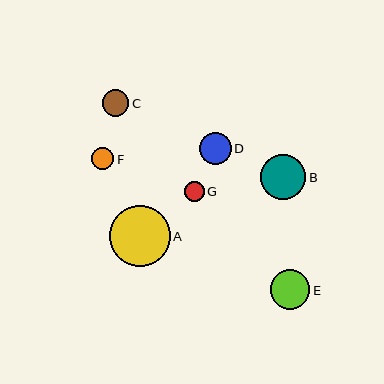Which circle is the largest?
Circle A is the largest with a size of approximately 61 pixels.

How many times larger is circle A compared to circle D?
Circle A is approximately 1.9 times the size of circle D.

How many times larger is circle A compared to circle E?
Circle A is approximately 1.5 times the size of circle E.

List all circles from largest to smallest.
From largest to smallest: A, B, E, D, C, F, G.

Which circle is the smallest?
Circle G is the smallest with a size of approximately 20 pixels.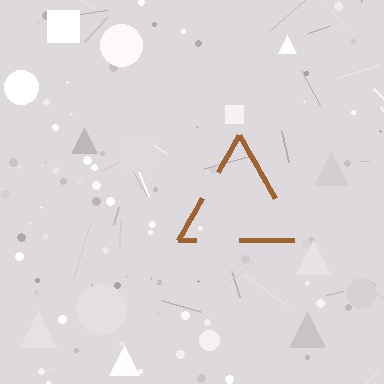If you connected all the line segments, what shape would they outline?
They would outline a triangle.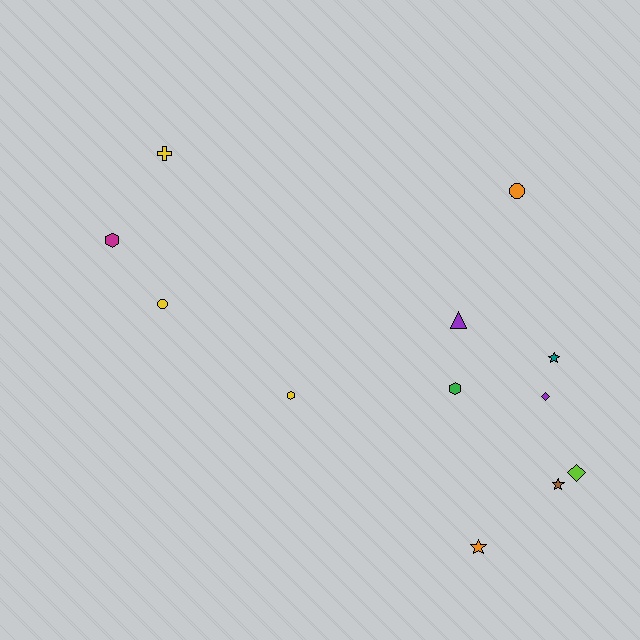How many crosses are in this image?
There is 1 cross.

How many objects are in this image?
There are 12 objects.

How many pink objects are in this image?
There are no pink objects.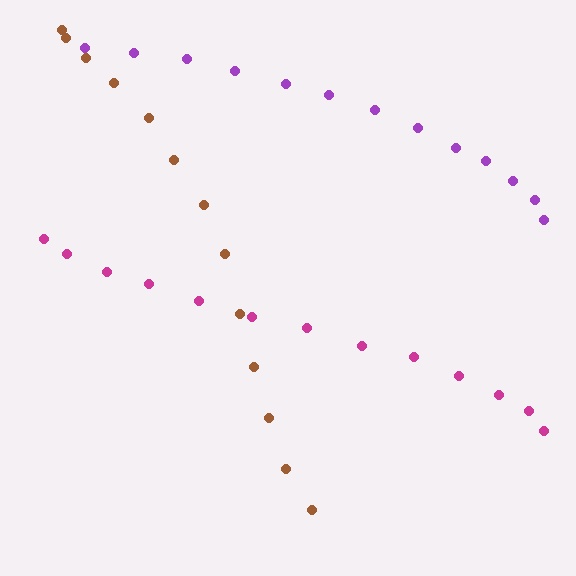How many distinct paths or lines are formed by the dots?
There are 3 distinct paths.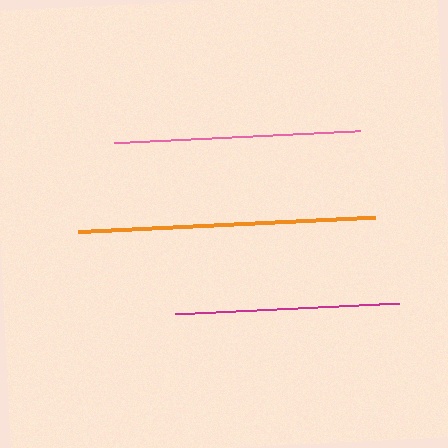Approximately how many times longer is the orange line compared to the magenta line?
The orange line is approximately 1.3 times the length of the magenta line.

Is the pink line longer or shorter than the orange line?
The orange line is longer than the pink line.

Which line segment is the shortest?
The magenta line is the shortest at approximately 224 pixels.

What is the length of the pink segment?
The pink segment is approximately 247 pixels long.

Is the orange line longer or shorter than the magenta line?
The orange line is longer than the magenta line.